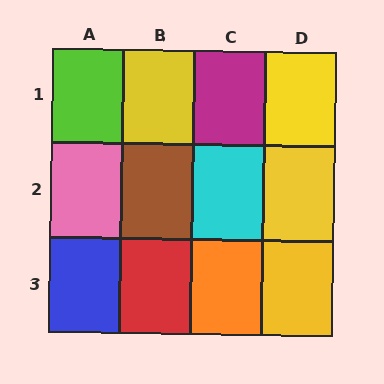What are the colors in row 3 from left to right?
Blue, red, orange, yellow.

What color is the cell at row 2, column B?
Brown.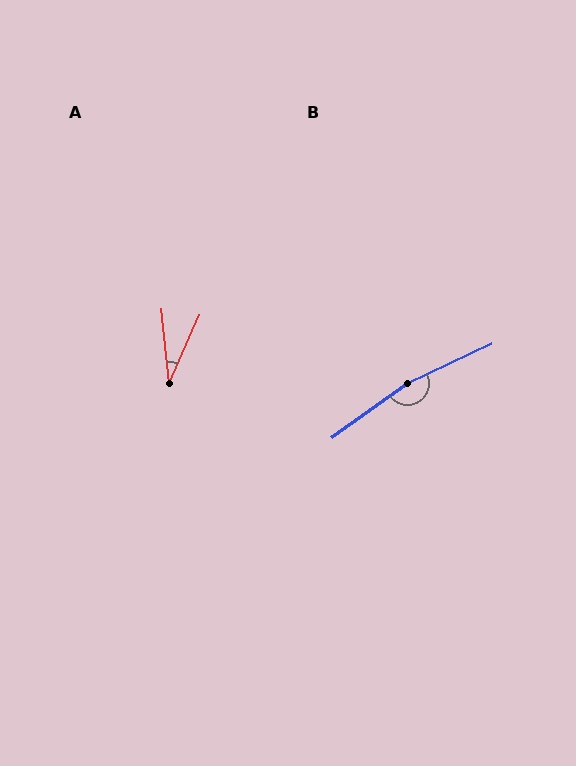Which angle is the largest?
B, at approximately 169 degrees.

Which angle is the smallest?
A, at approximately 30 degrees.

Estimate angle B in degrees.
Approximately 169 degrees.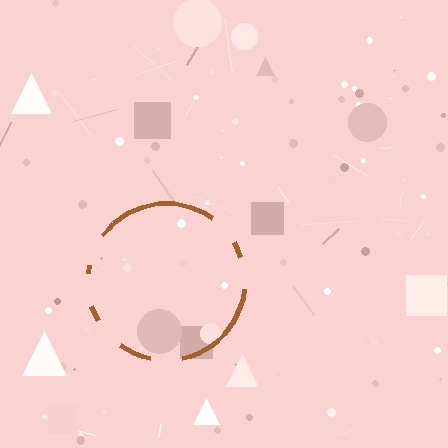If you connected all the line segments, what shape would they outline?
They would outline a circle.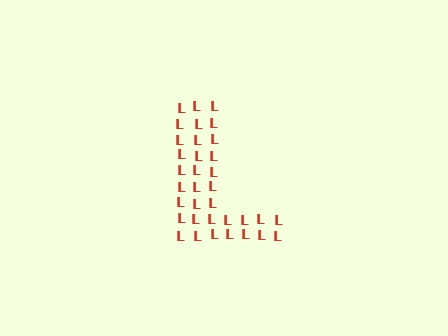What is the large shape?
The large shape is the letter L.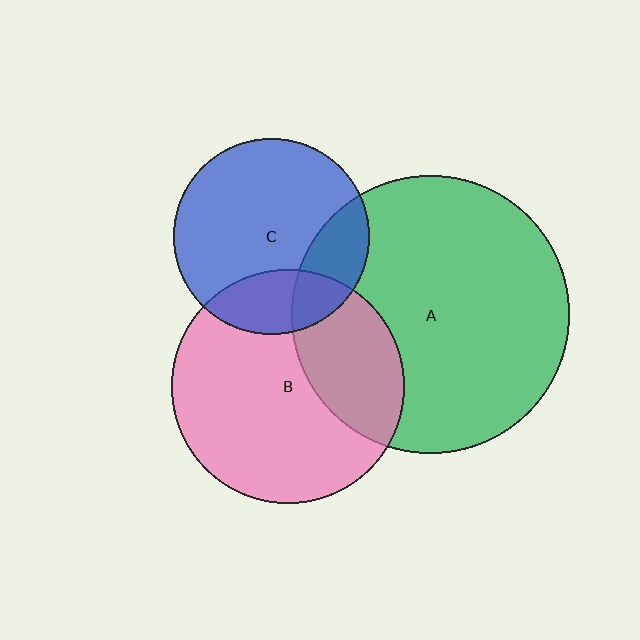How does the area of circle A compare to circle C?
Approximately 2.0 times.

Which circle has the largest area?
Circle A (green).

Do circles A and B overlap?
Yes.